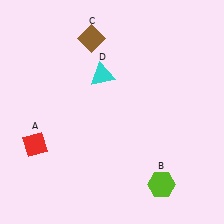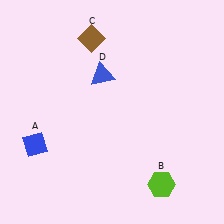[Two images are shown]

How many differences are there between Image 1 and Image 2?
There are 2 differences between the two images.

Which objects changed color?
A changed from red to blue. D changed from cyan to blue.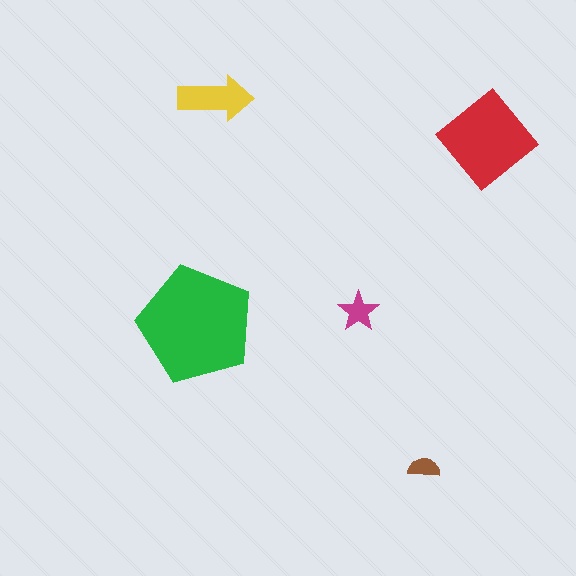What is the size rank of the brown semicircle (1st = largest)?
5th.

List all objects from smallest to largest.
The brown semicircle, the magenta star, the yellow arrow, the red diamond, the green pentagon.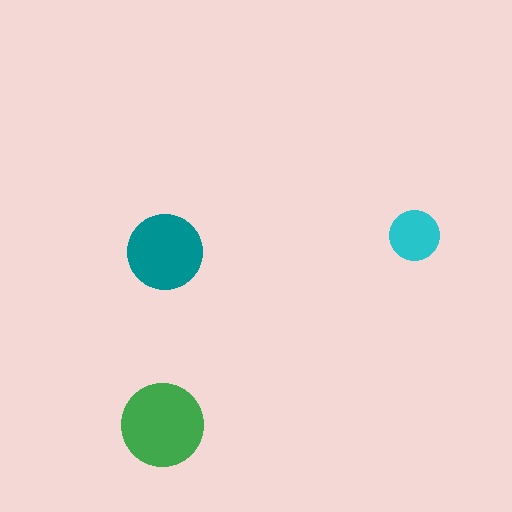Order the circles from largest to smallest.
the green one, the teal one, the cyan one.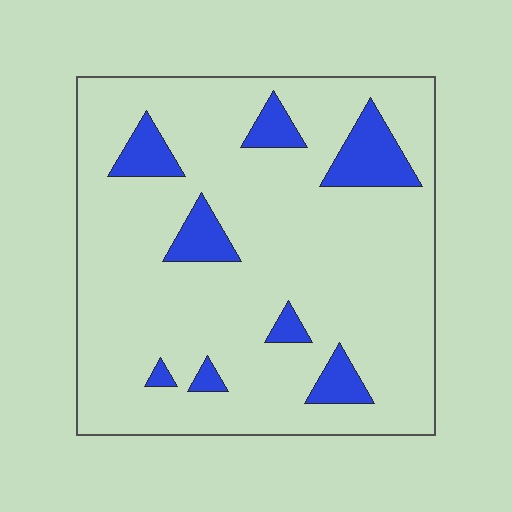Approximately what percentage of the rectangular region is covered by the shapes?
Approximately 15%.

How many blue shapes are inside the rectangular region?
8.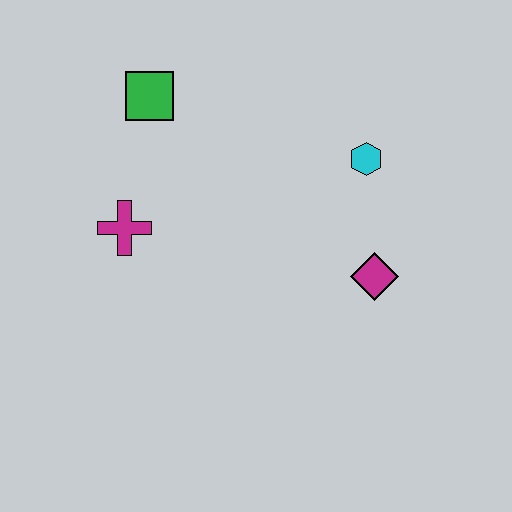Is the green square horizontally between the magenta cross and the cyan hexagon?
Yes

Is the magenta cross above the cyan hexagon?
No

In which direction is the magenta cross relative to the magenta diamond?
The magenta cross is to the left of the magenta diamond.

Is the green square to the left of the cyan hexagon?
Yes